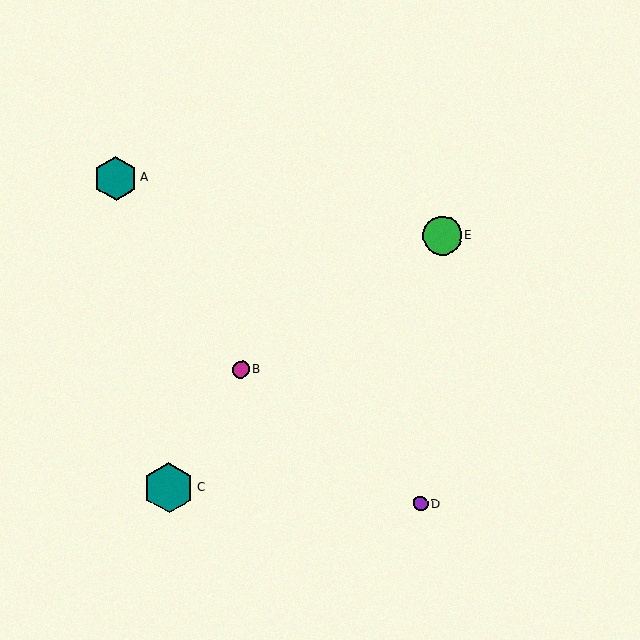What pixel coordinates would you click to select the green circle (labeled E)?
Click at (442, 236) to select the green circle E.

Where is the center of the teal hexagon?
The center of the teal hexagon is at (169, 488).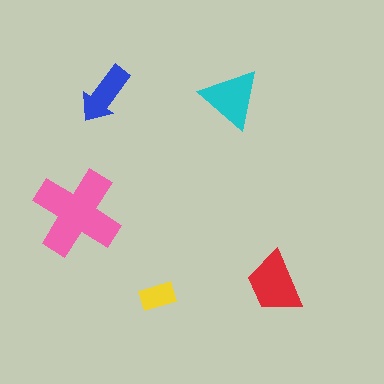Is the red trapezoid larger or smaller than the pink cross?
Smaller.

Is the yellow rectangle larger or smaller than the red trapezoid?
Smaller.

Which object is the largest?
The pink cross.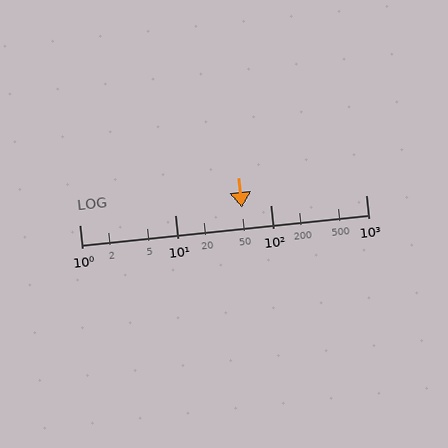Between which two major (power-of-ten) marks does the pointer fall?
The pointer is between 10 and 100.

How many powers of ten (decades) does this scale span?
The scale spans 3 decades, from 1 to 1000.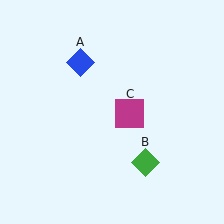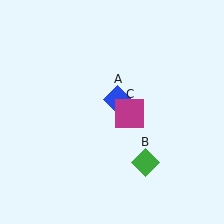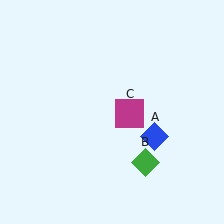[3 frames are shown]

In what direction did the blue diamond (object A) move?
The blue diamond (object A) moved down and to the right.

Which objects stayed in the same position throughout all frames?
Green diamond (object B) and magenta square (object C) remained stationary.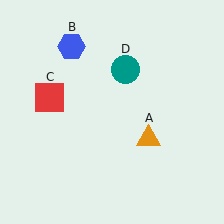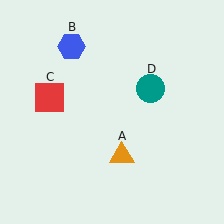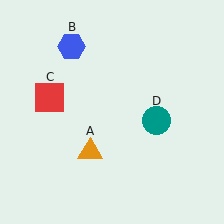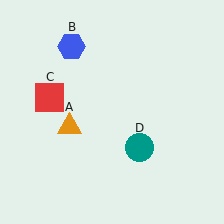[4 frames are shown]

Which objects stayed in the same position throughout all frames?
Blue hexagon (object B) and red square (object C) remained stationary.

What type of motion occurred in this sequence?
The orange triangle (object A), teal circle (object D) rotated clockwise around the center of the scene.